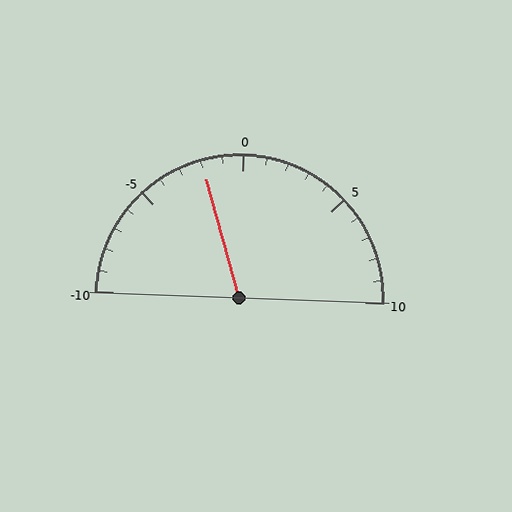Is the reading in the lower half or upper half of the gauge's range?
The reading is in the lower half of the range (-10 to 10).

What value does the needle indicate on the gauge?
The needle indicates approximately -2.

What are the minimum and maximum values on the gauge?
The gauge ranges from -10 to 10.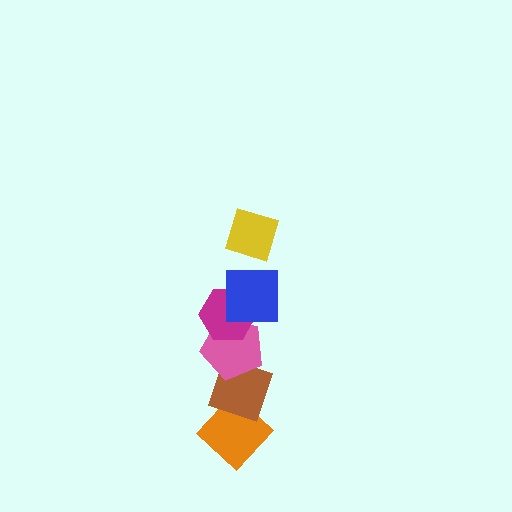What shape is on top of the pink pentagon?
The magenta hexagon is on top of the pink pentagon.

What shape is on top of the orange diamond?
The brown diamond is on top of the orange diamond.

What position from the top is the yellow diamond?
The yellow diamond is 1st from the top.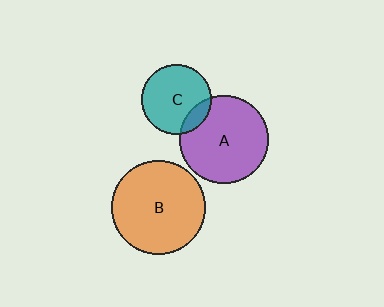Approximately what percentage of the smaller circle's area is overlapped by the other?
Approximately 15%.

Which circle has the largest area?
Circle B (orange).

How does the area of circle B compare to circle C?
Approximately 1.8 times.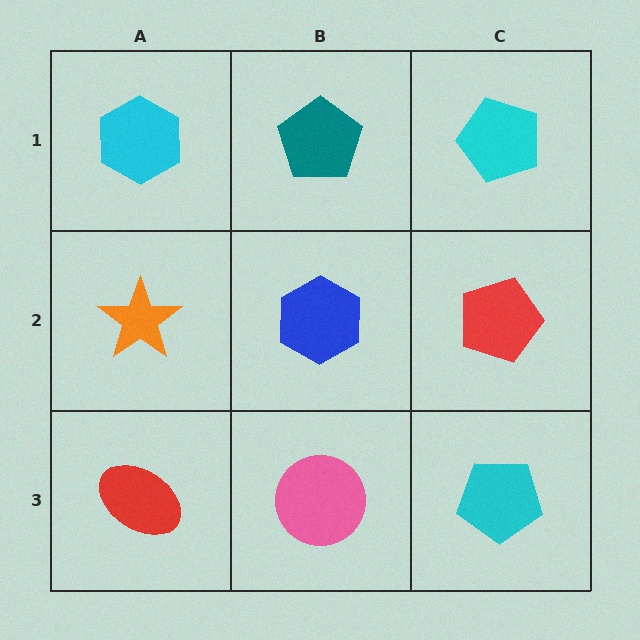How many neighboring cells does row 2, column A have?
3.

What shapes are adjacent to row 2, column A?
A cyan hexagon (row 1, column A), a red ellipse (row 3, column A), a blue hexagon (row 2, column B).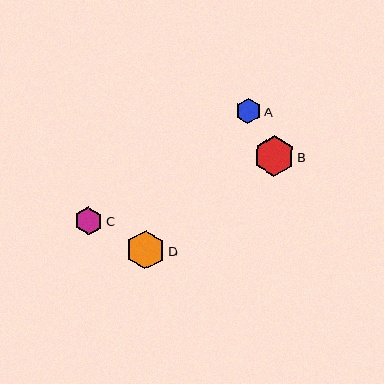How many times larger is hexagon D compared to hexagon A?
Hexagon D is approximately 1.5 times the size of hexagon A.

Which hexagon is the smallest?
Hexagon A is the smallest with a size of approximately 25 pixels.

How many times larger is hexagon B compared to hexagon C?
Hexagon B is approximately 1.5 times the size of hexagon C.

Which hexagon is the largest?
Hexagon B is the largest with a size of approximately 41 pixels.